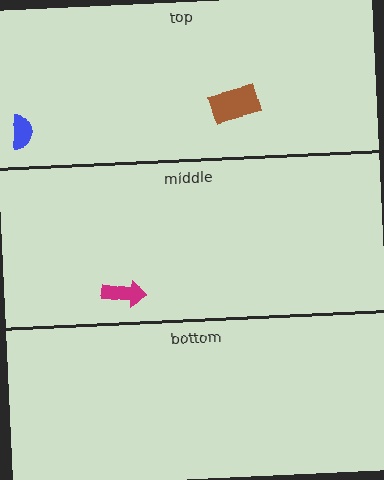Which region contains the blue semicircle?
The top region.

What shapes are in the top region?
The blue semicircle, the brown rectangle.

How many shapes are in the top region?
2.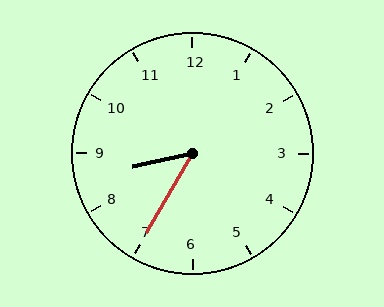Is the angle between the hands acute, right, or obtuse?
It is acute.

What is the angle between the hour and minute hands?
Approximately 48 degrees.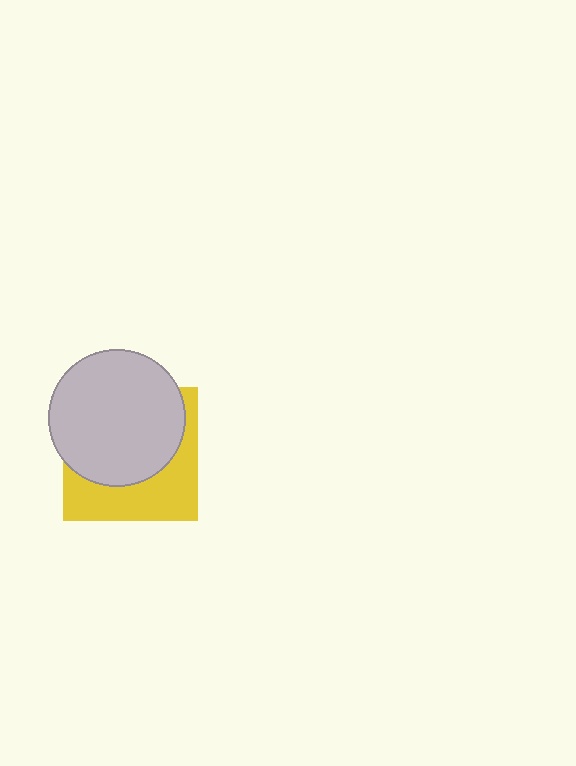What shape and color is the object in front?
The object in front is a light gray circle.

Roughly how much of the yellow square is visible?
A small part of it is visible (roughly 41%).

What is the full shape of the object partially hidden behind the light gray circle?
The partially hidden object is a yellow square.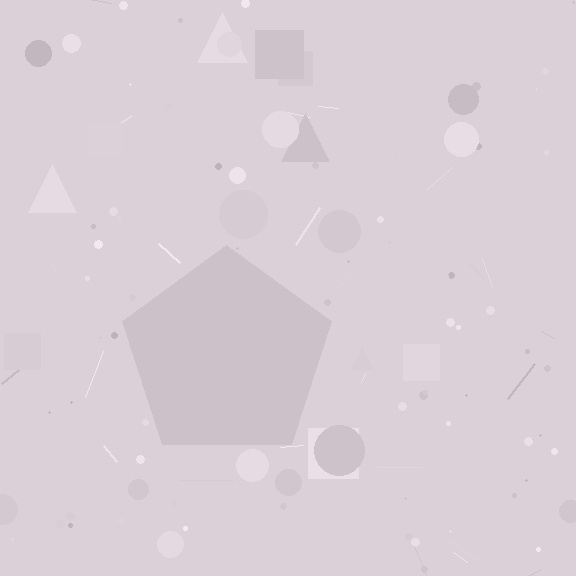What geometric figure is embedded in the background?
A pentagon is embedded in the background.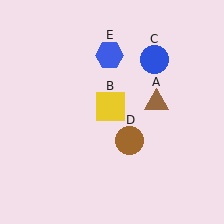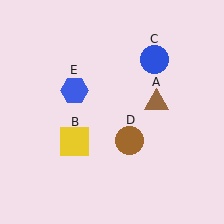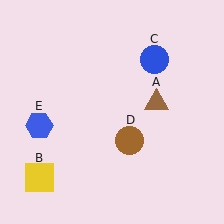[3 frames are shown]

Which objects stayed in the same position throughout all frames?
Brown triangle (object A) and blue circle (object C) and brown circle (object D) remained stationary.